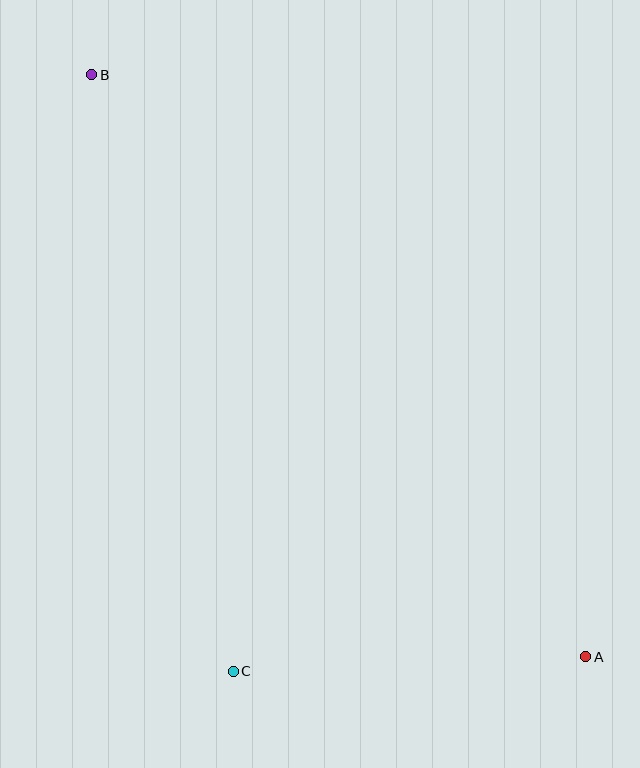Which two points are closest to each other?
Points A and C are closest to each other.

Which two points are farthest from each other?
Points A and B are farthest from each other.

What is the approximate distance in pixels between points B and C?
The distance between B and C is approximately 613 pixels.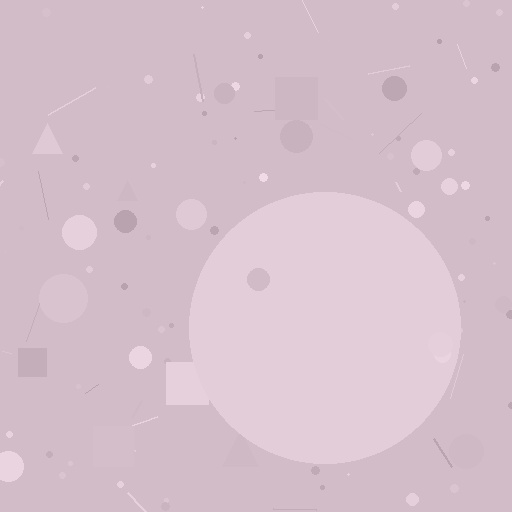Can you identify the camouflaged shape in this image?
The camouflaged shape is a circle.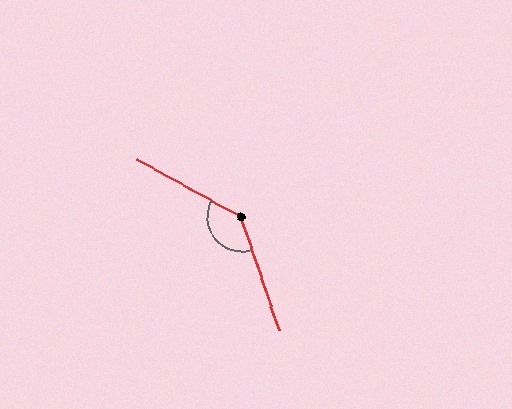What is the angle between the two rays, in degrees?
Approximately 138 degrees.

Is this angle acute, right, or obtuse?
It is obtuse.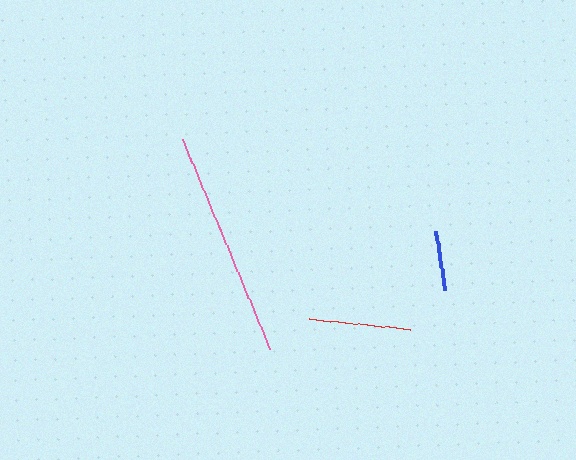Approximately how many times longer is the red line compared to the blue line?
The red line is approximately 1.7 times the length of the blue line.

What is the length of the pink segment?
The pink segment is approximately 227 pixels long.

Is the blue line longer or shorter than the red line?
The red line is longer than the blue line.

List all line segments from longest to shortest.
From longest to shortest: pink, red, blue.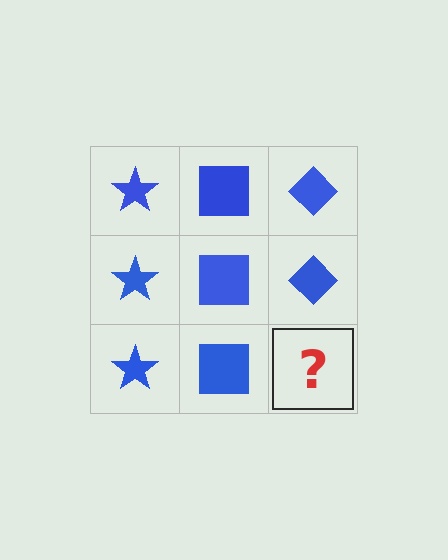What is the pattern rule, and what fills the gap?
The rule is that each column has a consistent shape. The gap should be filled with a blue diamond.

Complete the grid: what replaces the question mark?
The question mark should be replaced with a blue diamond.